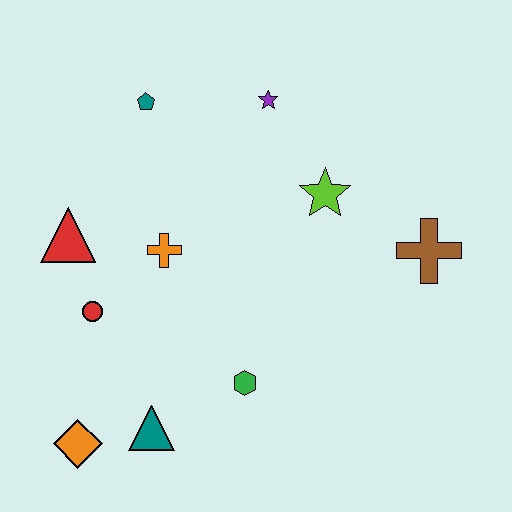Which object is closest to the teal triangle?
The orange diamond is closest to the teal triangle.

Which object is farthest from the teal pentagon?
The orange diamond is farthest from the teal pentagon.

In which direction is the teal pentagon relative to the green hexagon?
The teal pentagon is above the green hexagon.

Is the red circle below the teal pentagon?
Yes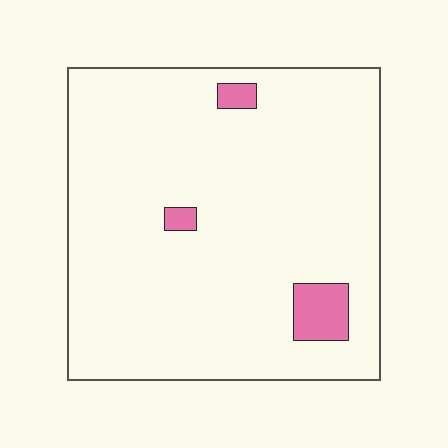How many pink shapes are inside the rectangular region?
3.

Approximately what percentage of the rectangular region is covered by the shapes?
Approximately 5%.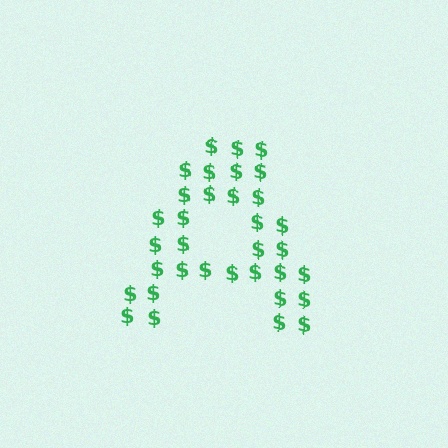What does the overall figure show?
The overall figure shows the letter A.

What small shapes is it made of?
It is made of small dollar signs.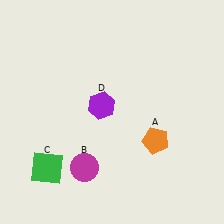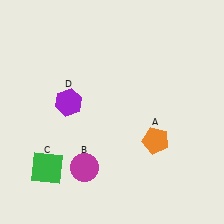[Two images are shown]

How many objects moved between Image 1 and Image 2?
1 object moved between the two images.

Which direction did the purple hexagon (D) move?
The purple hexagon (D) moved left.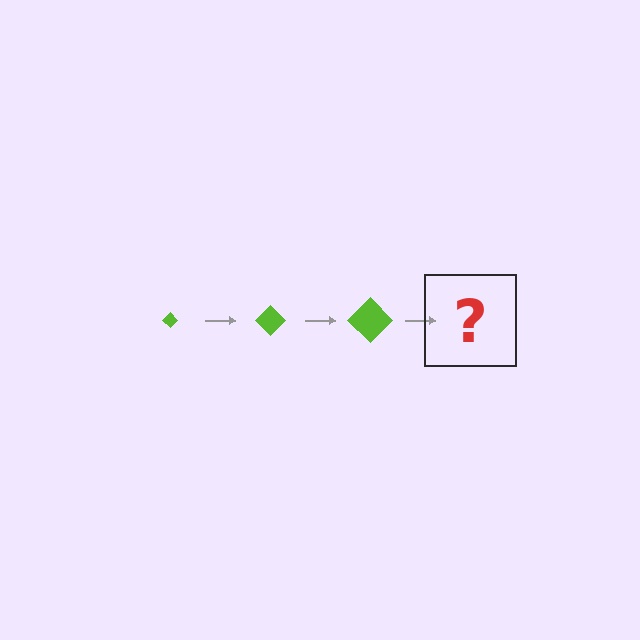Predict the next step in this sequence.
The next step is a lime diamond, larger than the previous one.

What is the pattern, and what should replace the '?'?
The pattern is that the diamond gets progressively larger each step. The '?' should be a lime diamond, larger than the previous one.